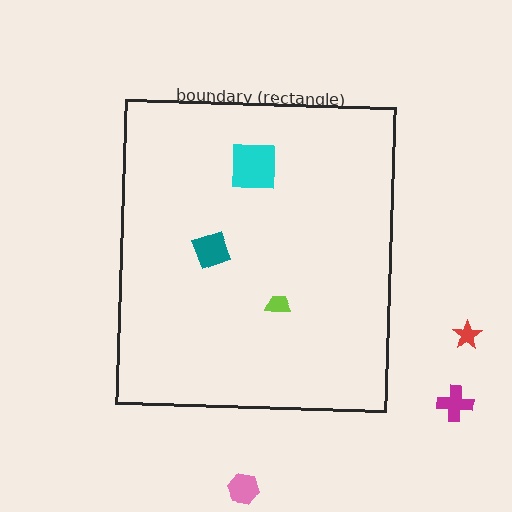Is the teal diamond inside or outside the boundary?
Inside.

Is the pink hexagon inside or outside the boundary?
Outside.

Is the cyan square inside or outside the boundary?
Inside.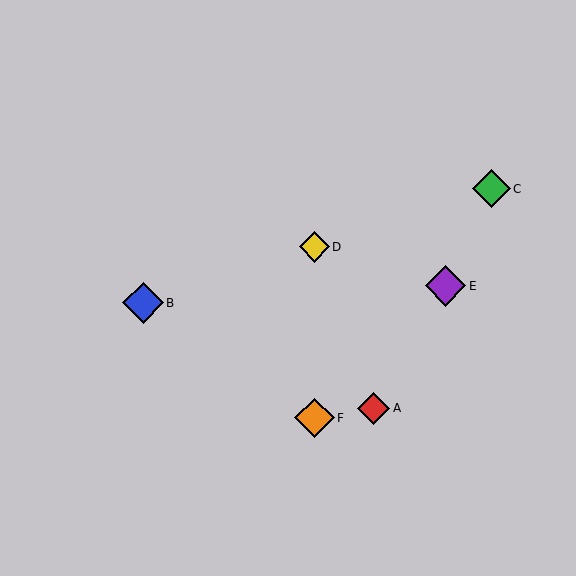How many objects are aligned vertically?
2 objects (D, F) are aligned vertically.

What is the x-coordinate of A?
Object A is at x≈373.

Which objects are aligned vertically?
Objects D, F are aligned vertically.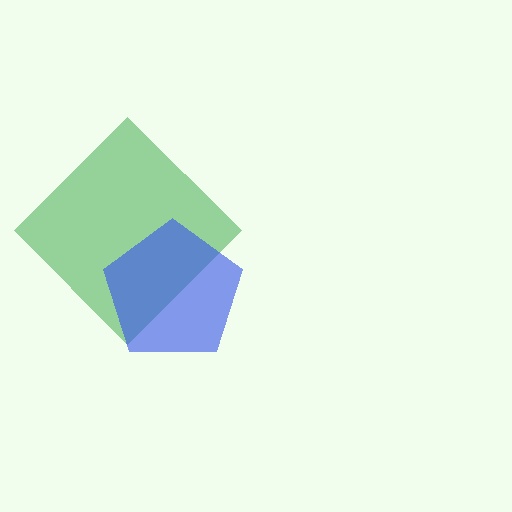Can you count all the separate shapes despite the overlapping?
Yes, there are 2 separate shapes.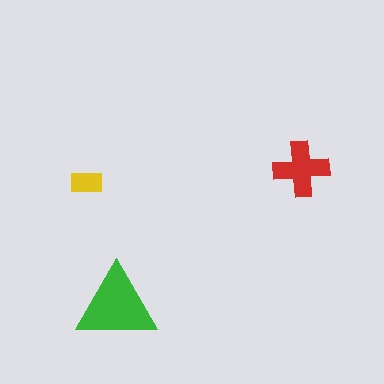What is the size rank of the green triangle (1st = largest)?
1st.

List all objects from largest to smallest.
The green triangle, the red cross, the yellow rectangle.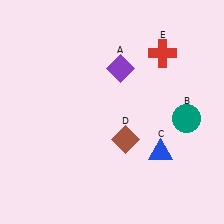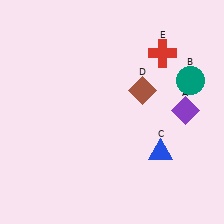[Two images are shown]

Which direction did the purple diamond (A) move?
The purple diamond (A) moved right.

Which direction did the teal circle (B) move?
The teal circle (B) moved up.